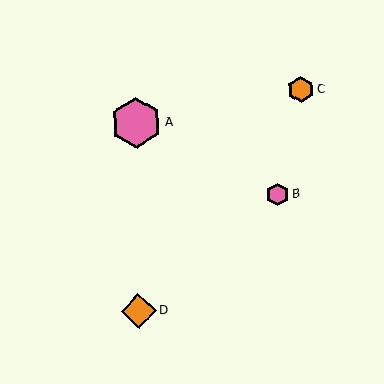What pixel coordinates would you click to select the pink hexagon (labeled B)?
Click at (278, 195) to select the pink hexagon B.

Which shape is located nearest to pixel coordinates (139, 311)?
The orange diamond (labeled D) at (139, 311) is nearest to that location.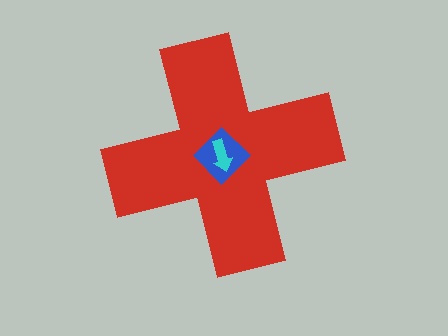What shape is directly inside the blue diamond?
The cyan arrow.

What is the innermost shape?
The cyan arrow.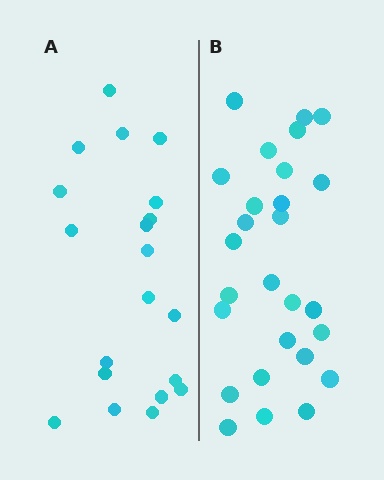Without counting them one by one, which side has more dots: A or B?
Region B (the right region) has more dots.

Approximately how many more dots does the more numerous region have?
Region B has roughly 8 or so more dots than region A.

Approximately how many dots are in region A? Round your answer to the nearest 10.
About 20 dots.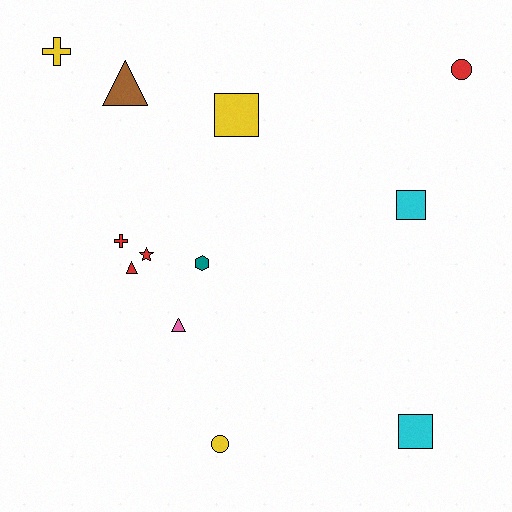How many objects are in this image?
There are 12 objects.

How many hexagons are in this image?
There is 1 hexagon.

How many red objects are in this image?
There are 4 red objects.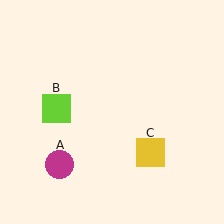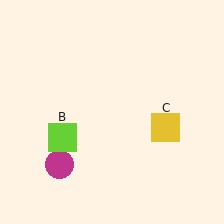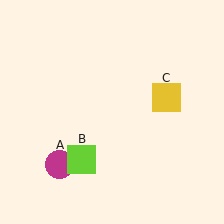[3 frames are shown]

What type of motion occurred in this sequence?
The lime square (object B), yellow square (object C) rotated counterclockwise around the center of the scene.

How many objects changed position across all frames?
2 objects changed position: lime square (object B), yellow square (object C).